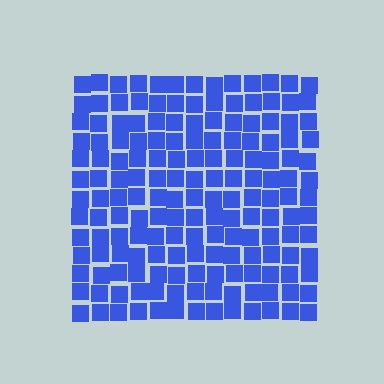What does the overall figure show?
The overall figure shows a square.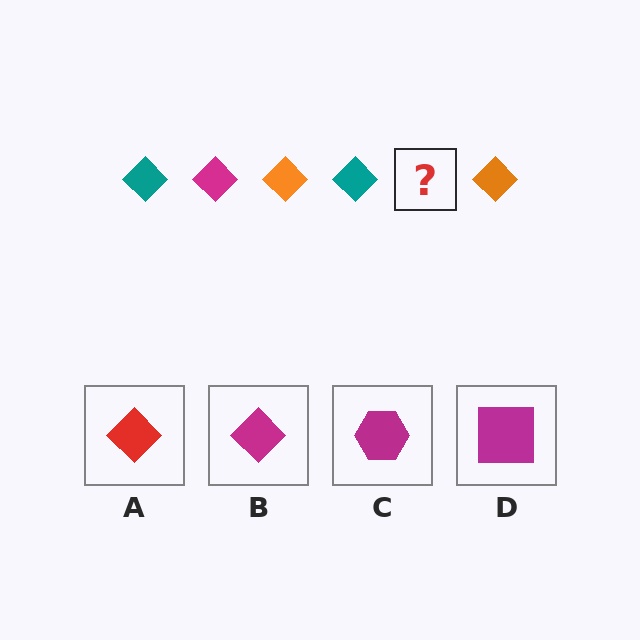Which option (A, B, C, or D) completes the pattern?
B.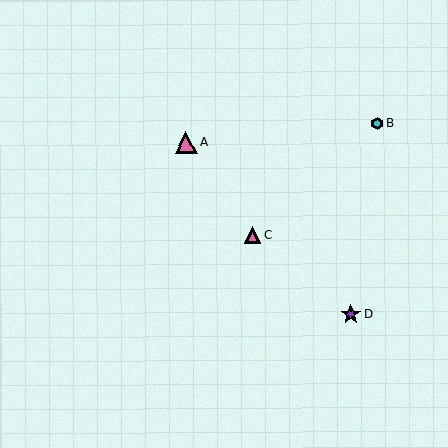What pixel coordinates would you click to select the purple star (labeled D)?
Click at (350, 315) to select the purple star D.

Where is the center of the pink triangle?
The center of the pink triangle is at (186, 143).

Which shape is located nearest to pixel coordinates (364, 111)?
The cyan hexagon (labeled B) at (377, 123) is nearest to that location.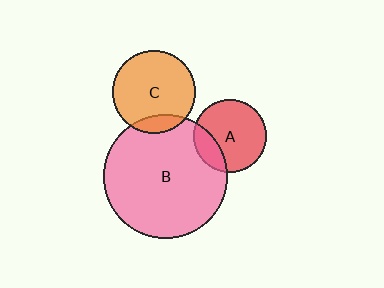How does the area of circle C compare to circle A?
Approximately 1.3 times.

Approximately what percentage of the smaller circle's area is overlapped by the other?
Approximately 15%.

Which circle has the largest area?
Circle B (pink).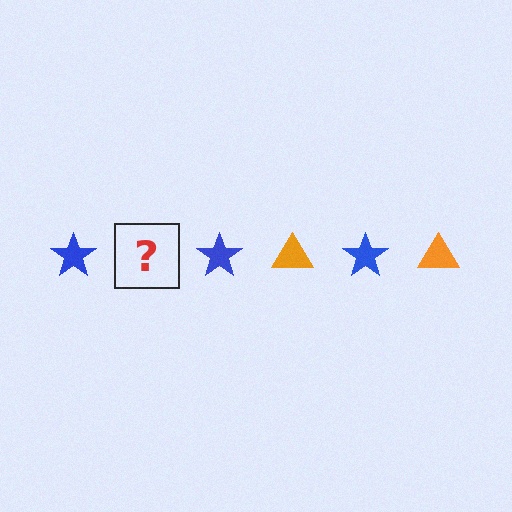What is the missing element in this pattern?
The missing element is an orange triangle.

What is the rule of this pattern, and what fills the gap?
The rule is that the pattern alternates between blue star and orange triangle. The gap should be filled with an orange triangle.